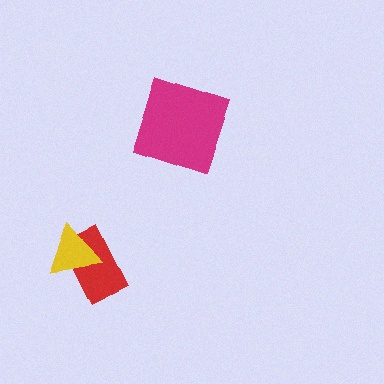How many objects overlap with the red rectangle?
1 object overlaps with the red rectangle.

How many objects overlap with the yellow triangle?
1 object overlaps with the yellow triangle.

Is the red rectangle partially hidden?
Yes, it is partially covered by another shape.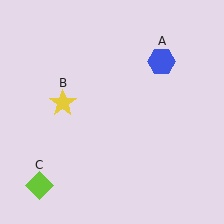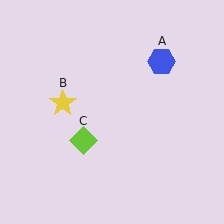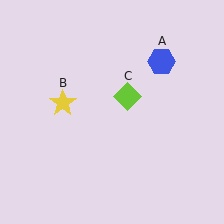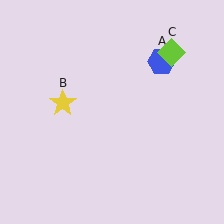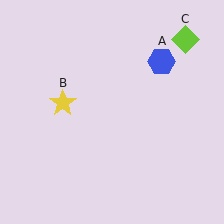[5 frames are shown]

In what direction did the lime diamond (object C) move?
The lime diamond (object C) moved up and to the right.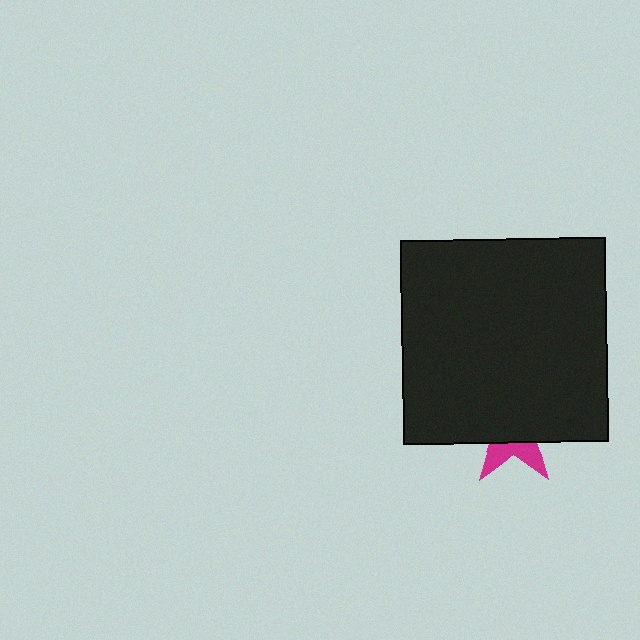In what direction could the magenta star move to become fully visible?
The magenta star could move down. That would shift it out from behind the black square entirely.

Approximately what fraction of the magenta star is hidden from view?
Roughly 70% of the magenta star is hidden behind the black square.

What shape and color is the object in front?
The object in front is a black square.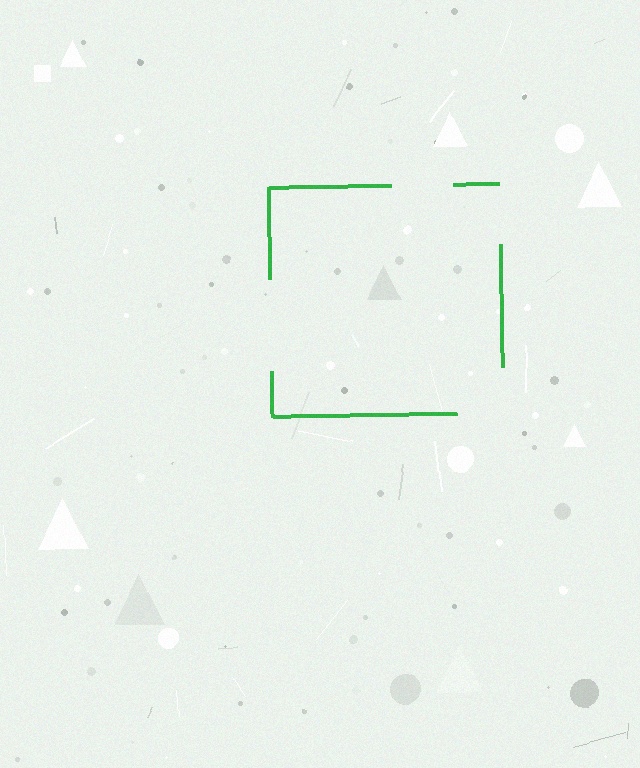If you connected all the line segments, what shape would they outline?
They would outline a square.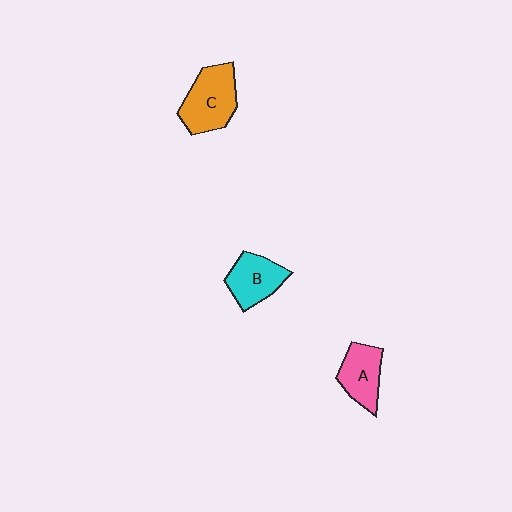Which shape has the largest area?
Shape C (orange).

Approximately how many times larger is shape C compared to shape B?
Approximately 1.3 times.